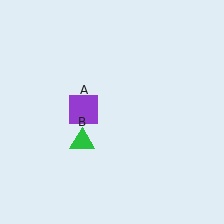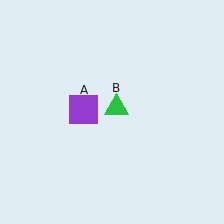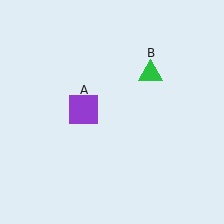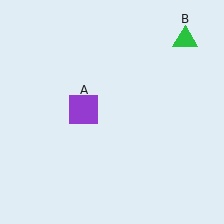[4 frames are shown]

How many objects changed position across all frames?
1 object changed position: green triangle (object B).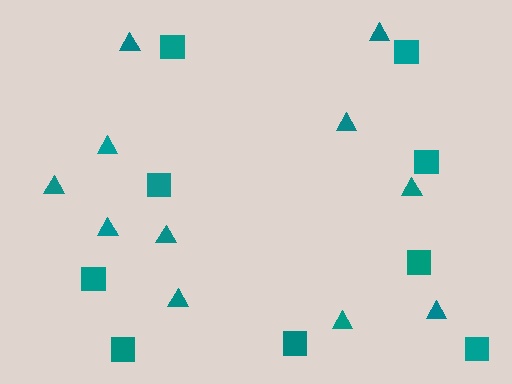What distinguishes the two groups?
There are 2 groups: one group of triangles (11) and one group of squares (9).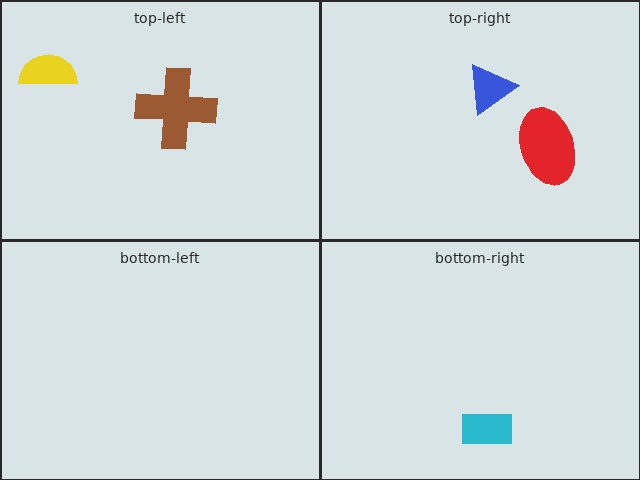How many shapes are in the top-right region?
2.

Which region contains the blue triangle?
The top-right region.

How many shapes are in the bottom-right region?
1.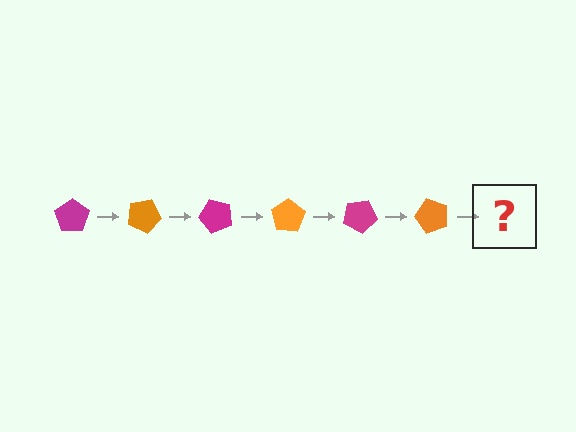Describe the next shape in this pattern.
It should be a magenta pentagon, rotated 150 degrees from the start.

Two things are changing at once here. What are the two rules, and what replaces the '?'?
The two rules are that it rotates 25 degrees each step and the color cycles through magenta and orange. The '?' should be a magenta pentagon, rotated 150 degrees from the start.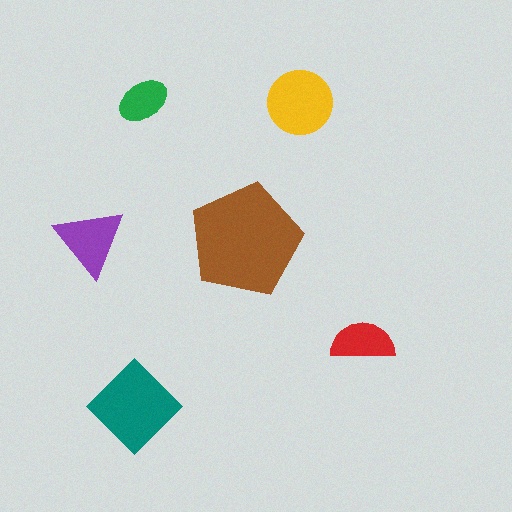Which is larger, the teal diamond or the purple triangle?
The teal diamond.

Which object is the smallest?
The green ellipse.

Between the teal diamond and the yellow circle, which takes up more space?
The teal diamond.